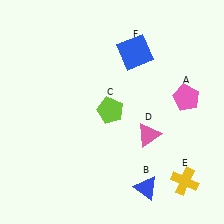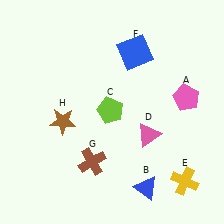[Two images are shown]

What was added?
A brown cross (G), a brown star (H) were added in Image 2.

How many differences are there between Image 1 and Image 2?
There are 2 differences between the two images.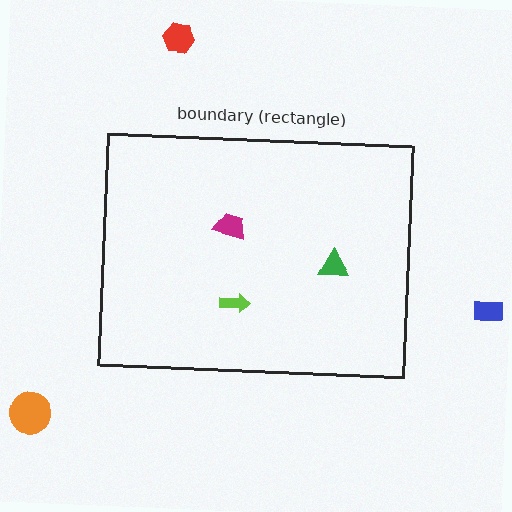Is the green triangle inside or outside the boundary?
Inside.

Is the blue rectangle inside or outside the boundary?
Outside.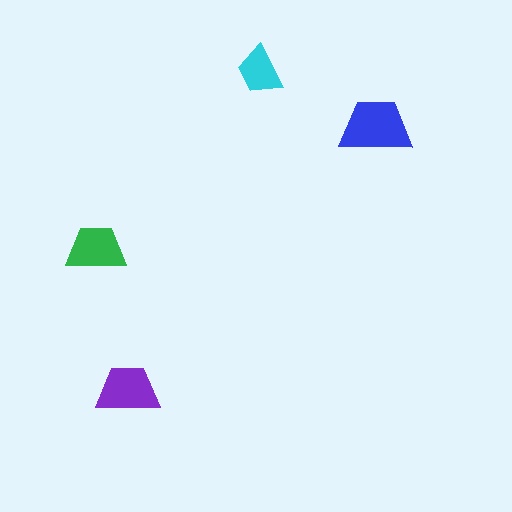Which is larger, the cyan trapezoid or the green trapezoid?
The green one.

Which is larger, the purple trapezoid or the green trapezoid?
The purple one.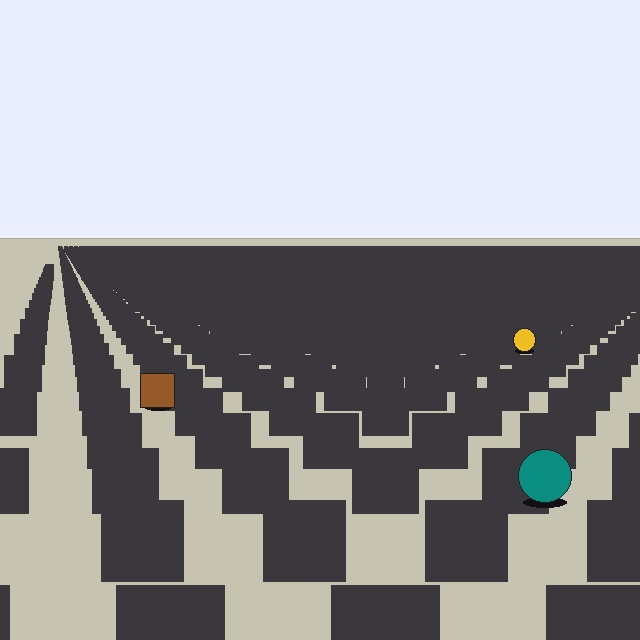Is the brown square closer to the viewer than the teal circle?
No. The teal circle is closer — you can tell from the texture gradient: the ground texture is coarser near it.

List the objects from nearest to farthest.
From nearest to farthest: the teal circle, the brown square, the yellow circle.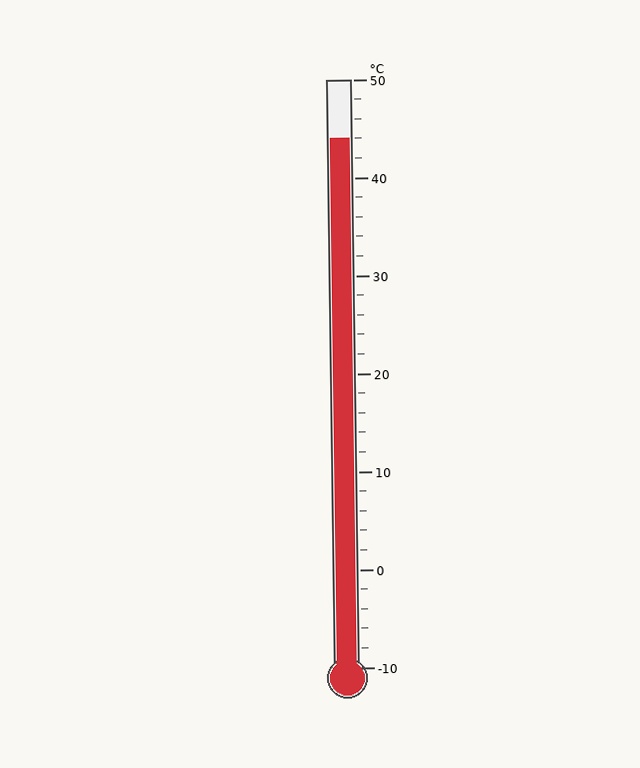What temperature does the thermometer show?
The thermometer shows approximately 44°C.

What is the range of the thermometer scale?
The thermometer scale ranges from -10°C to 50°C.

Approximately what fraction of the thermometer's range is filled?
The thermometer is filled to approximately 90% of its range.